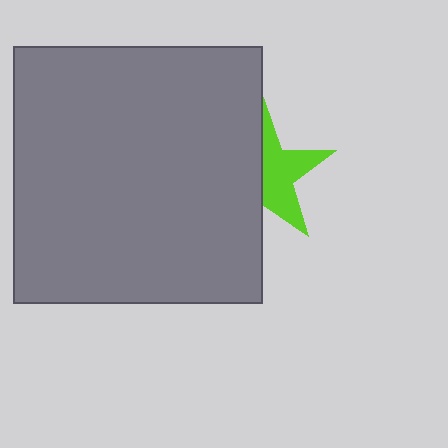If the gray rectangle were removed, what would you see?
You would see the complete lime star.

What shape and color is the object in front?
The object in front is a gray rectangle.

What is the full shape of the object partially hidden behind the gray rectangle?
The partially hidden object is a lime star.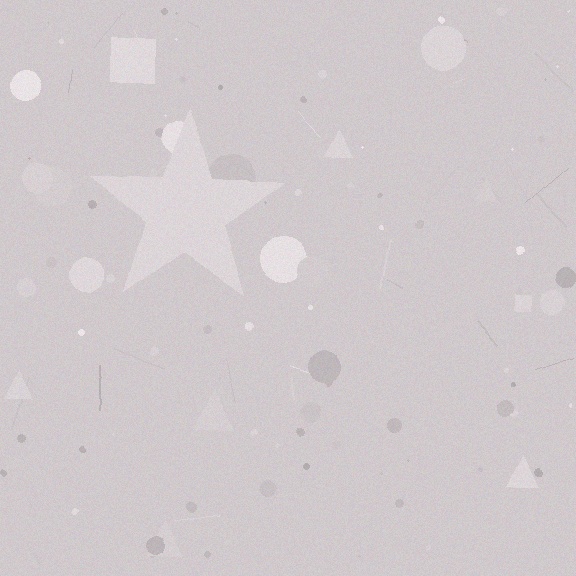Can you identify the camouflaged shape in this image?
The camouflaged shape is a star.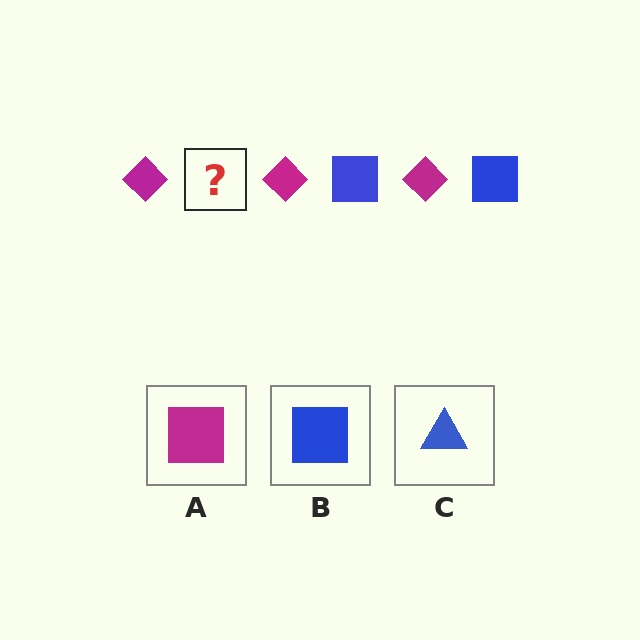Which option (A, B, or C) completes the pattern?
B.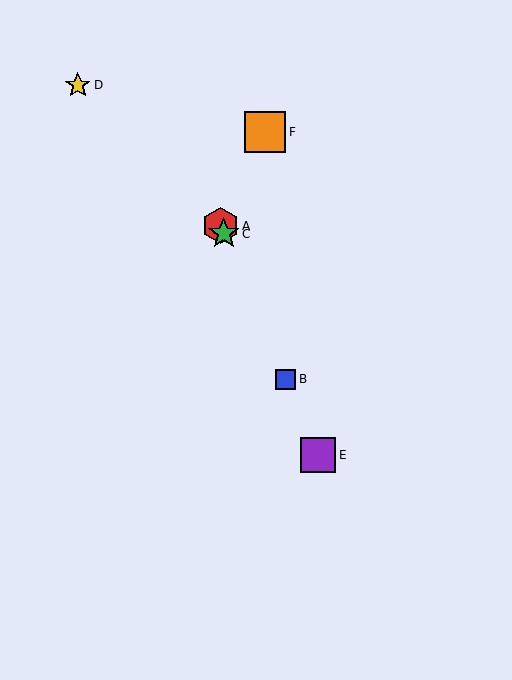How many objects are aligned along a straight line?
4 objects (A, B, C, E) are aligned along a straight line.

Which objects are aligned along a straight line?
Objects A, B, C, E are aligned along a straight line.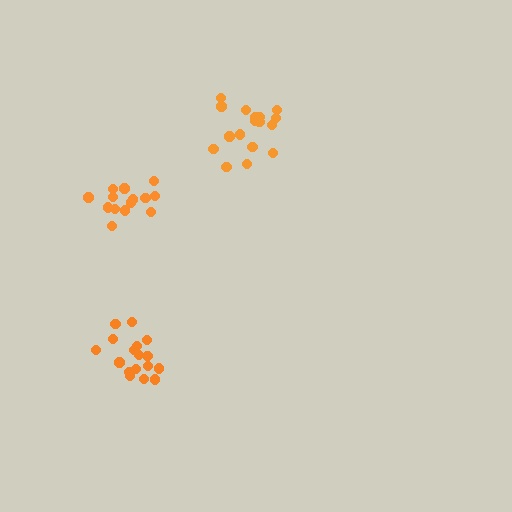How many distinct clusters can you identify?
There are 3 distinct clusters.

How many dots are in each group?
Group 1: 17 dots, Group 2: 14 dots, Group 3: 17 dots (48 total).